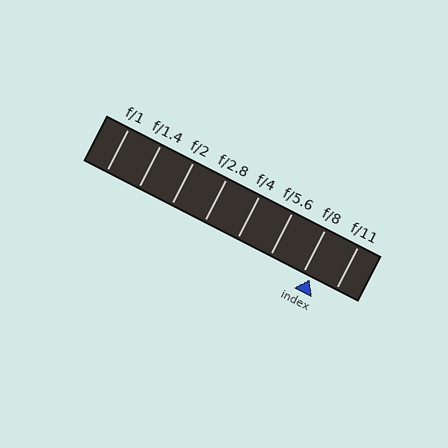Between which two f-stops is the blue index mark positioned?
The index mark is between f/8 and f/11.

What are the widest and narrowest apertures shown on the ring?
The widest aperture shown is f/1 and the narrowest is f/11.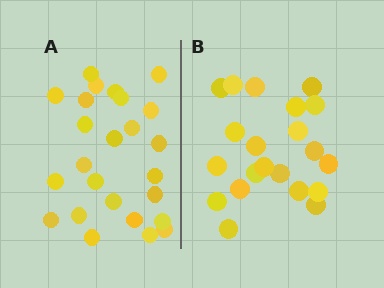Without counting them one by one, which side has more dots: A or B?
Region A (the left region) has more dots.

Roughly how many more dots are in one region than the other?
Region A has about 4 more dots than region B.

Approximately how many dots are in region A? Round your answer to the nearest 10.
About 20 dots. (The exact count is 25, which rounds to 20.)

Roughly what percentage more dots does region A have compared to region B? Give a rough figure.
About 20% more.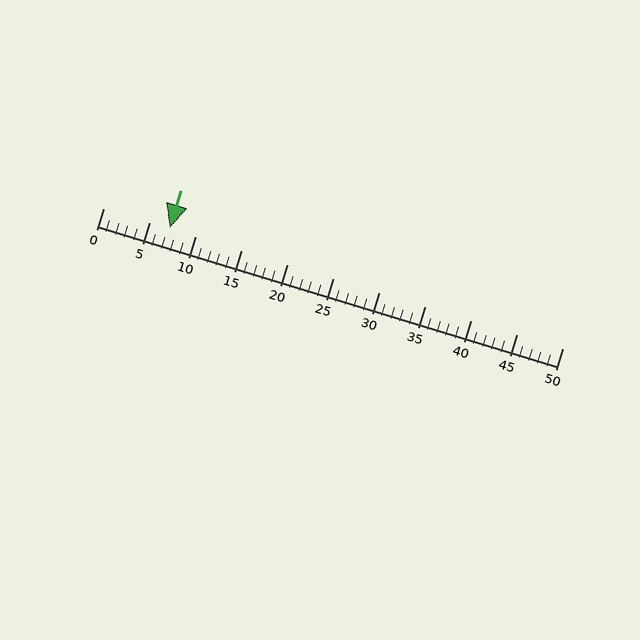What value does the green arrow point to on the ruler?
The green arrow points to approximately 7.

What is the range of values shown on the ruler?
The ruler shows values from 0 to 50.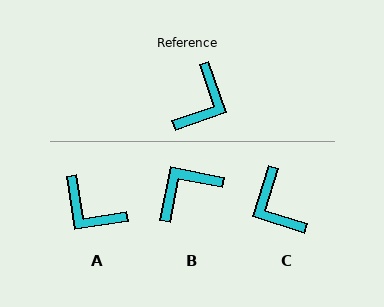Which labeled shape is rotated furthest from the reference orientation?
B, about 150 degrees away.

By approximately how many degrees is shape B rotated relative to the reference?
Approximately 150 degrees counter-clockwise.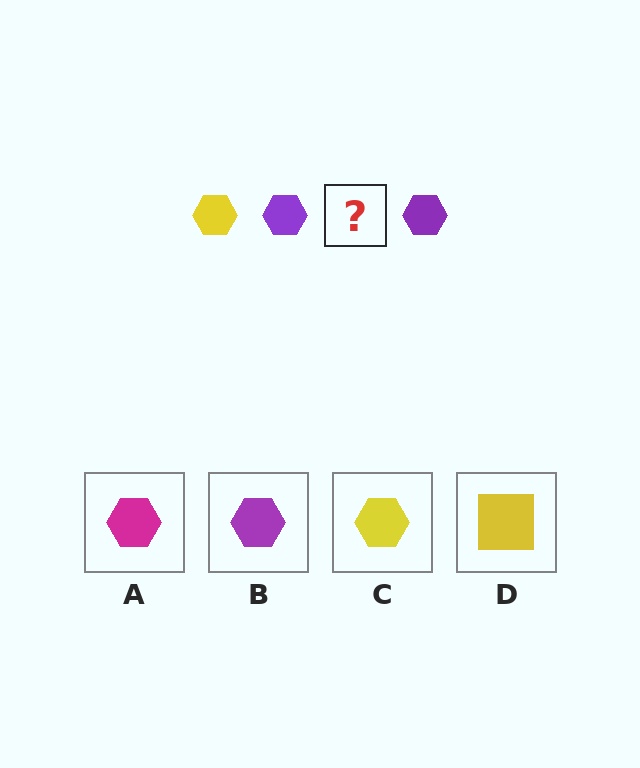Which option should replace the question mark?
Option C.